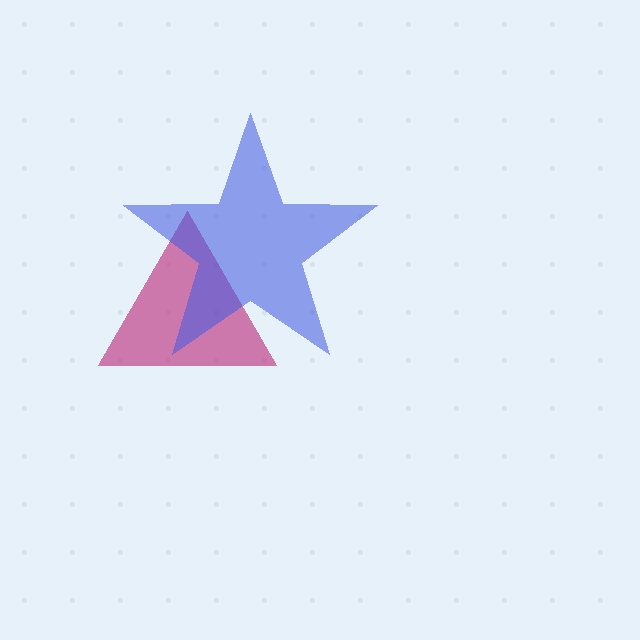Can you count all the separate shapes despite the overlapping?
Yes, there are 2 separate shapes.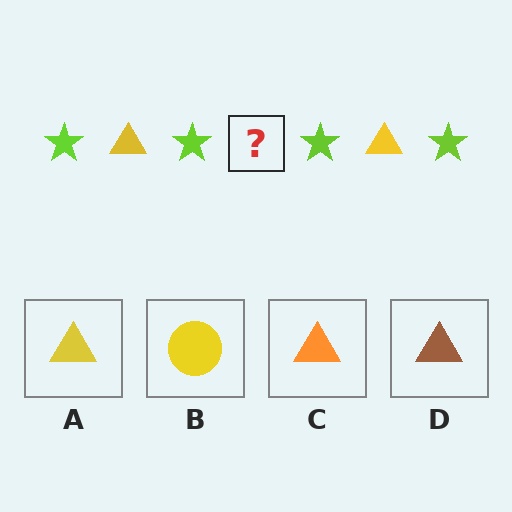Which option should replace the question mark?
Option A.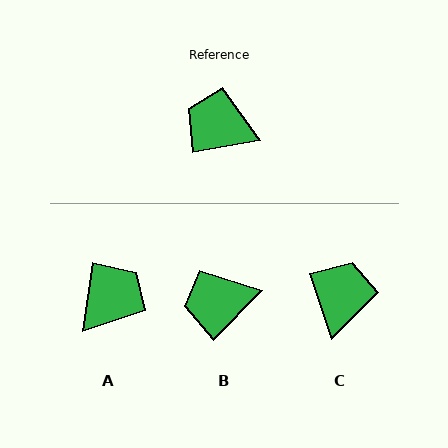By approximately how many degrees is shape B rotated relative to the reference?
Approximately 36 degrees counter-clockwise.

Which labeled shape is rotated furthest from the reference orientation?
A, about 108 degrees away.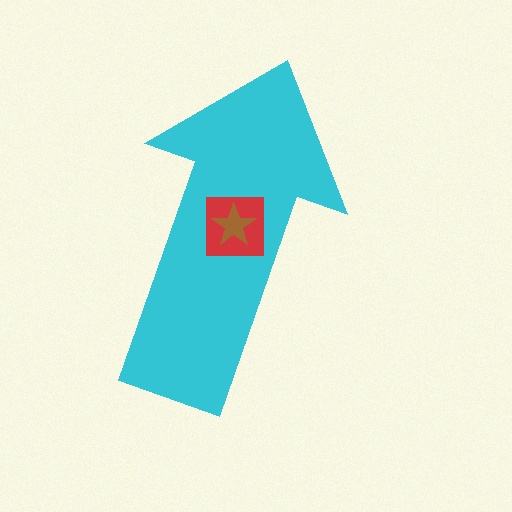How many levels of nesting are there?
3.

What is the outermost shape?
The cyan arrow.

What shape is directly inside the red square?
The brown star.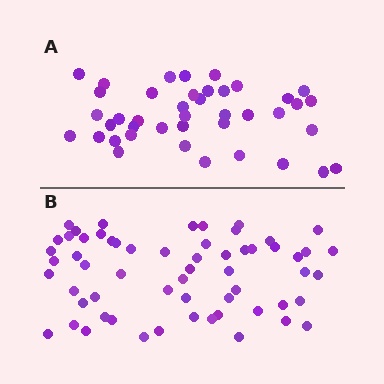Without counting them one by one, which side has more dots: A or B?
Region B (the bottom region) has more dots.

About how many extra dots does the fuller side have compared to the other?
Region B has approximately 20 more dots than region A.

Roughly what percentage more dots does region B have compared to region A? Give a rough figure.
About 45% more.